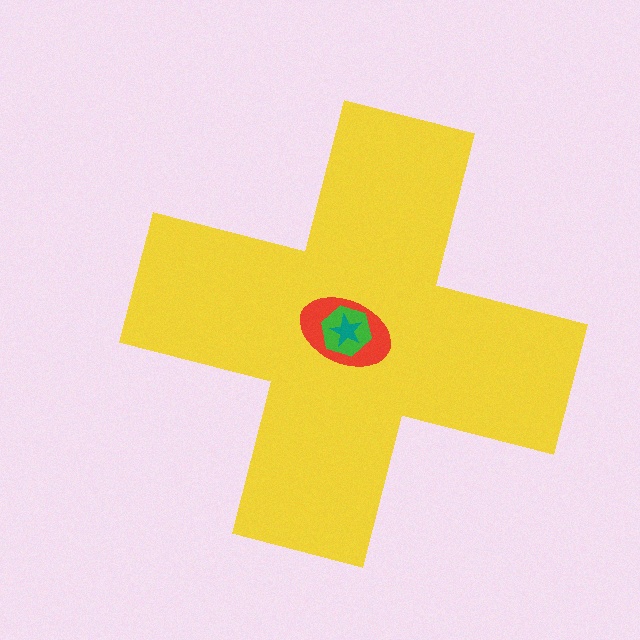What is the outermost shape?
The yellow cross.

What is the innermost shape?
The teal star.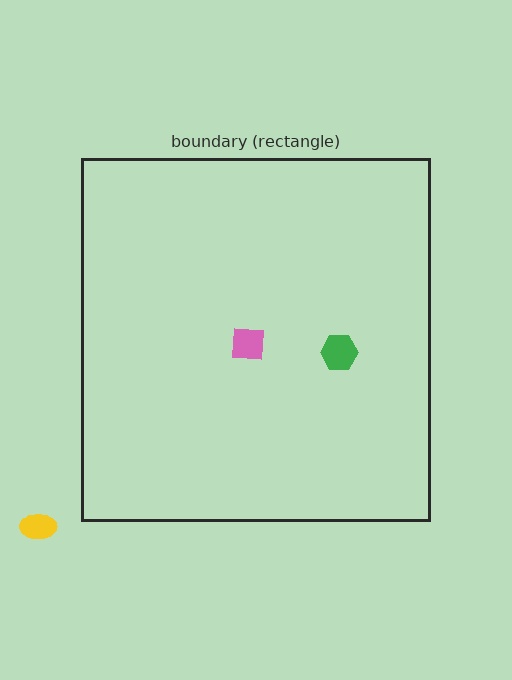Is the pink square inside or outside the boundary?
Inside.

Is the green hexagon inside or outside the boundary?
Inside.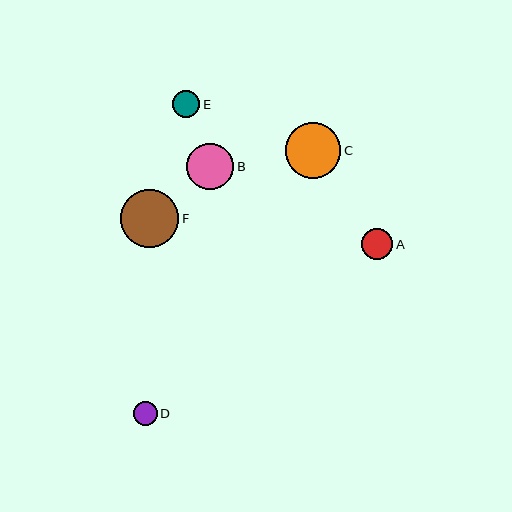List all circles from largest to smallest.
From largest to smallest: F, C, B, A, E, D.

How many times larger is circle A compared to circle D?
Circle A is approximately 1.3 times the size of circle D.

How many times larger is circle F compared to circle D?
Circle F is approximately 2.5 times the size of circle D.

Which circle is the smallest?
Circle D is the smallest with a size of approximately 24 pixels.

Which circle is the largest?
Circle F is the largest with a size of approximately 58 pixels.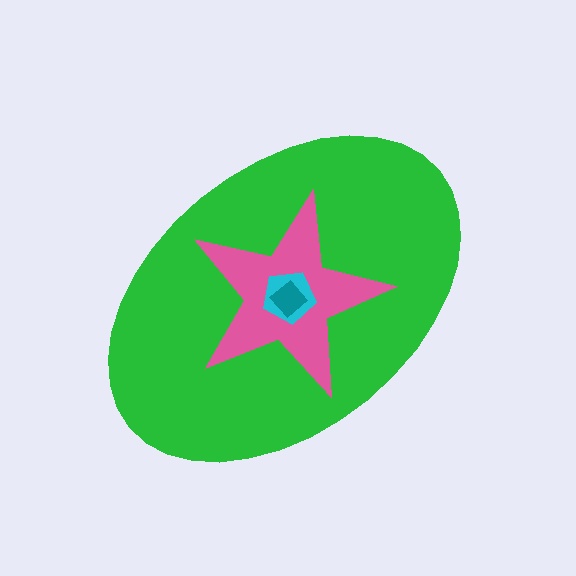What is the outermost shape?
The green ellipse.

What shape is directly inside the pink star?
The cyan pentagon.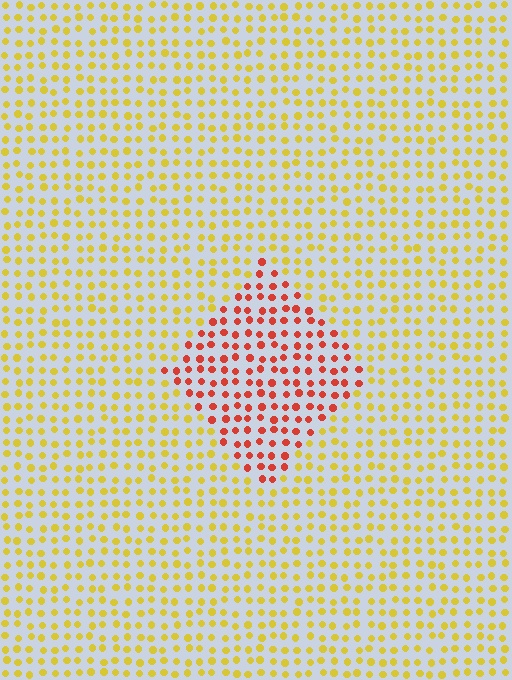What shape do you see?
I see a diamond.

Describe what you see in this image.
The image is filled with small yellow elements in a uniform arrangement. A diamond-shaped region is visible where the elements are tinted to a slightly different hue, forming a subtle color boundary.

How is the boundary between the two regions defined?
The boundary is defined purely by a slight shift in hue (about 51 degrees). Spacing, size, and orientation are identical on both sides.